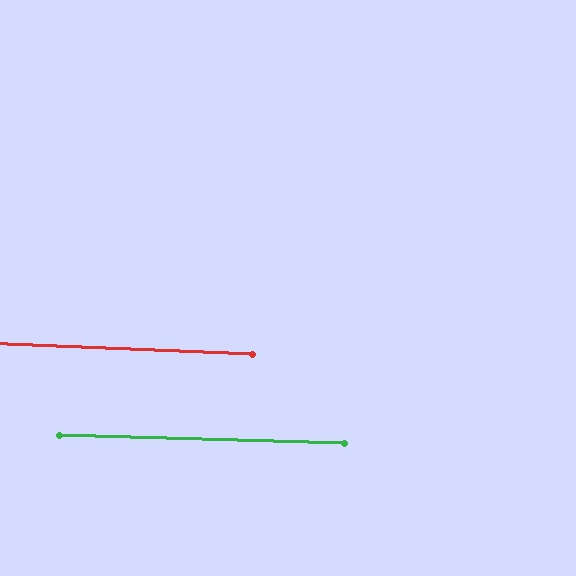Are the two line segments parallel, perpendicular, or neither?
Parallel — their directions differ by only 0.8°.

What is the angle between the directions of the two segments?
Approximately 1 degree.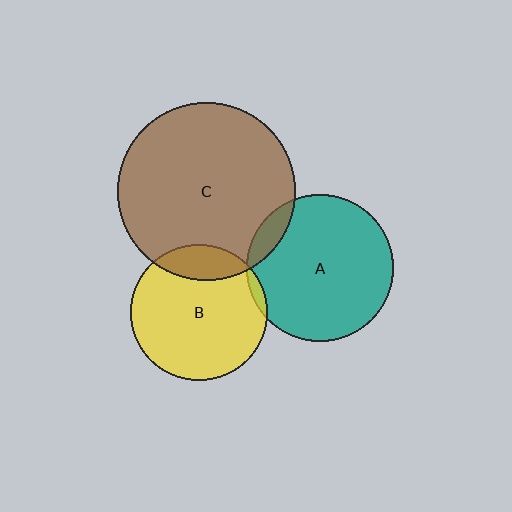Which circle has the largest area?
Circle C (brown).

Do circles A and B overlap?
Yes.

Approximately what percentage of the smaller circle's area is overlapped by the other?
Approximately 5%.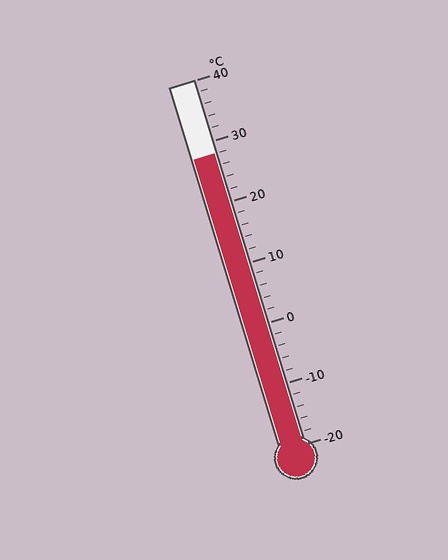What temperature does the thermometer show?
The thermometer shows approximately 28°C.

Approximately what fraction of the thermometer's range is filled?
The thermometer is filled to approximately 80% of its range.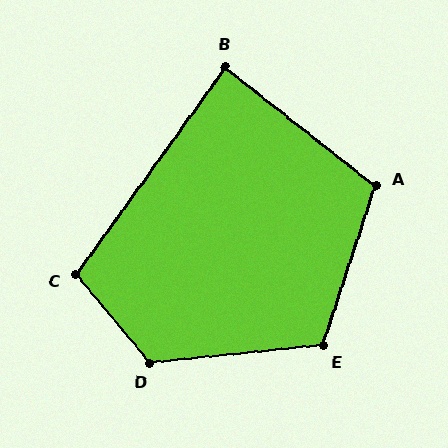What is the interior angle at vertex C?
Approximately 104 degrees (obtuse).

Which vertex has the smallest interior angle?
B, at approximately 88 degrees.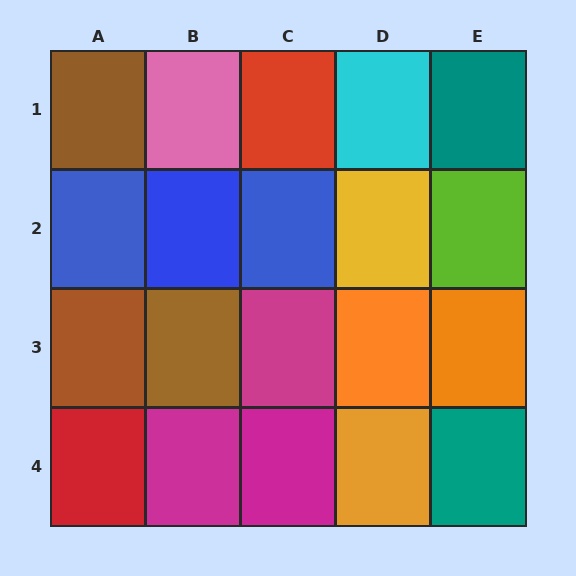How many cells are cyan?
1 cell is cyan.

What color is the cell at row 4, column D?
Orange.